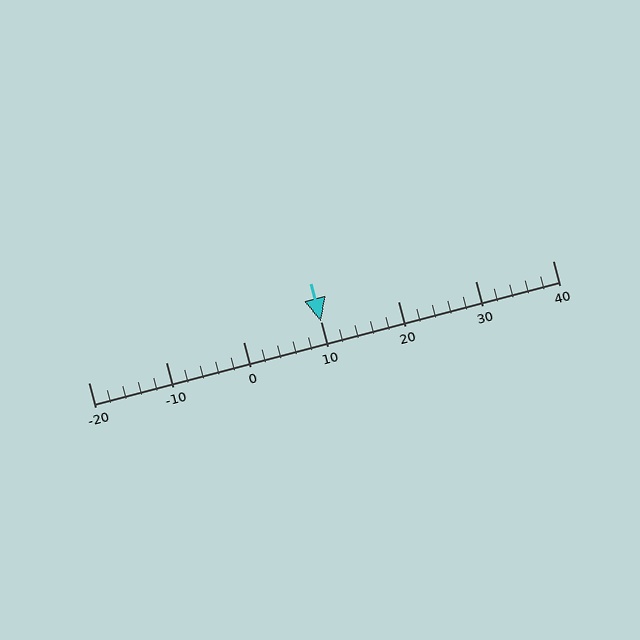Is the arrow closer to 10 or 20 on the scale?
The arrow is closer to 10.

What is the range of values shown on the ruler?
The ruler shows values from -20 to 40.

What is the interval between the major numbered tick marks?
The major tick marks are spaced 10 units apart.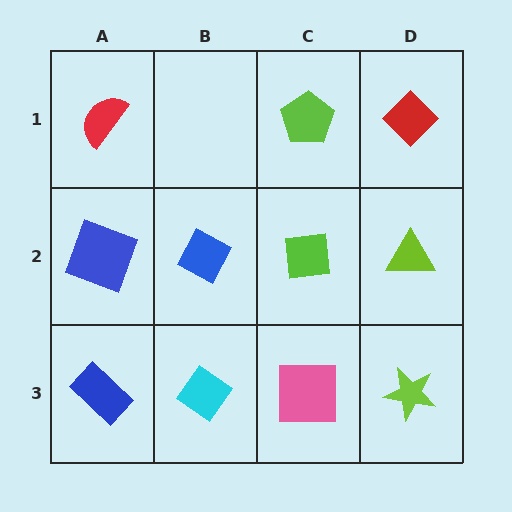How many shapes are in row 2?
4 shapes.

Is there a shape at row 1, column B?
No, that cell is empty.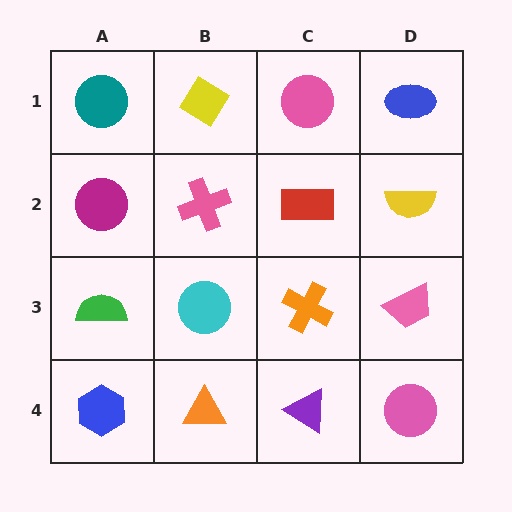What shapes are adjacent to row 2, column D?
A blue ellipse (row 1, column D), a pink trapezoid (row 3, column D), a red rectangle (row 2, column C).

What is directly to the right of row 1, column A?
A yellow diamond.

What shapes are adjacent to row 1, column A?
A magenta circle (row 2, column A), a yellow diamond (row 1, column B).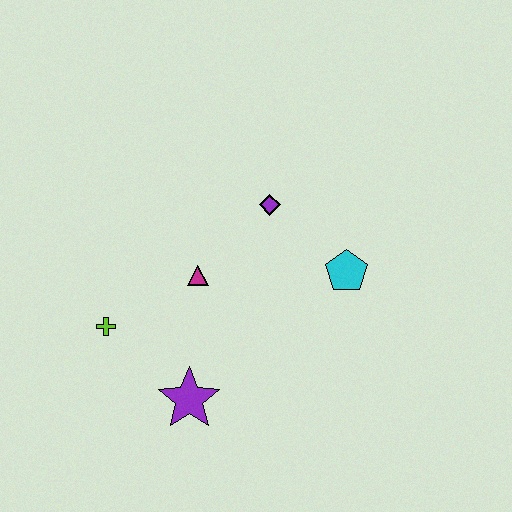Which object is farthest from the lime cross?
The cyan pentagon is farthest from the lime cross.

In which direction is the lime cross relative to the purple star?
The lime cross is to the left of the purple star.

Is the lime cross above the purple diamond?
No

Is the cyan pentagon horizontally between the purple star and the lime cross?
No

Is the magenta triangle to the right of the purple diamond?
No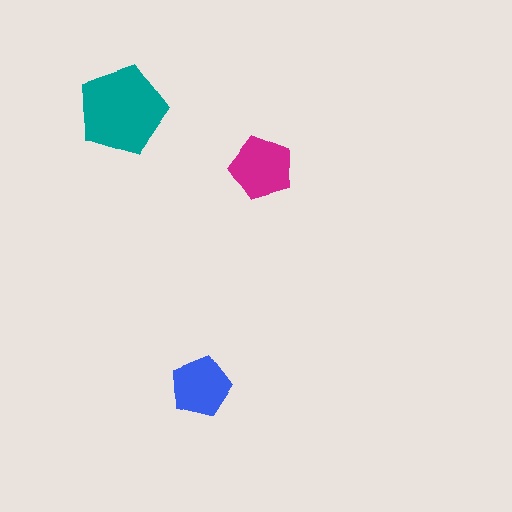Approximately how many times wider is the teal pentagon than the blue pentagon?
About 1.5 times wider.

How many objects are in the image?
There are 3 objects in the image.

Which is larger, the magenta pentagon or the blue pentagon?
The magenta one.